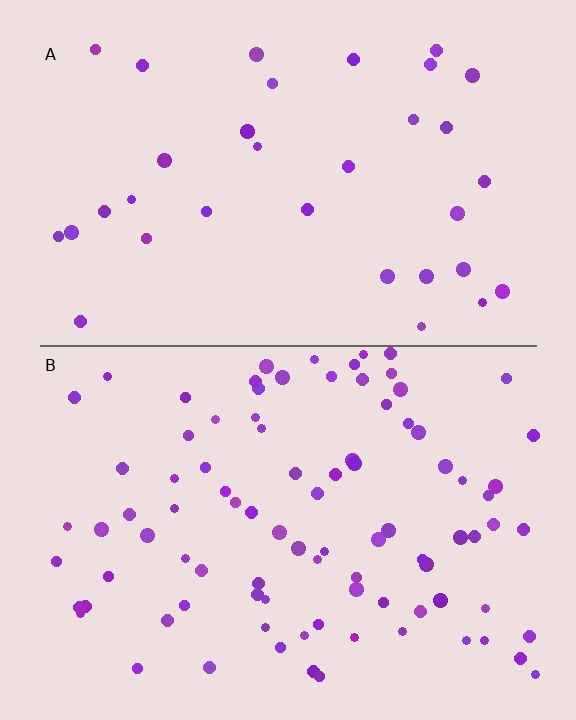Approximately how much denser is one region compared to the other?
Approximately 2.7× — region B over region A.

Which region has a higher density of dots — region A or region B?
B (the bottom).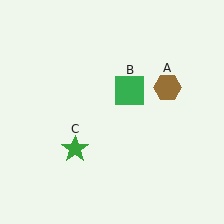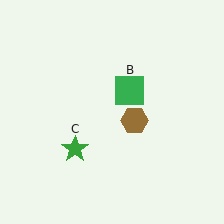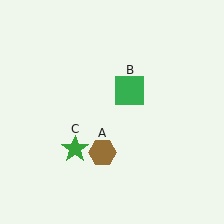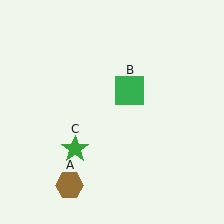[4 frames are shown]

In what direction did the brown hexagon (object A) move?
The brown hexagon (object A) moved down and to the left.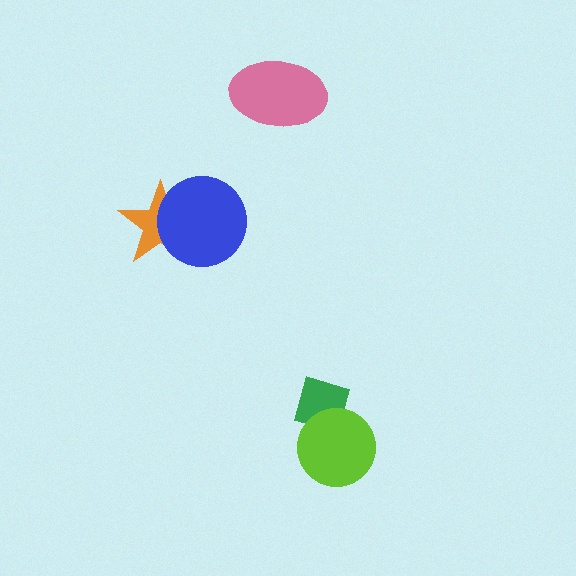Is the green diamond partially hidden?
Yes, it is partially covered by another shape.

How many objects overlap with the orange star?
1 object overlaps with the orange star.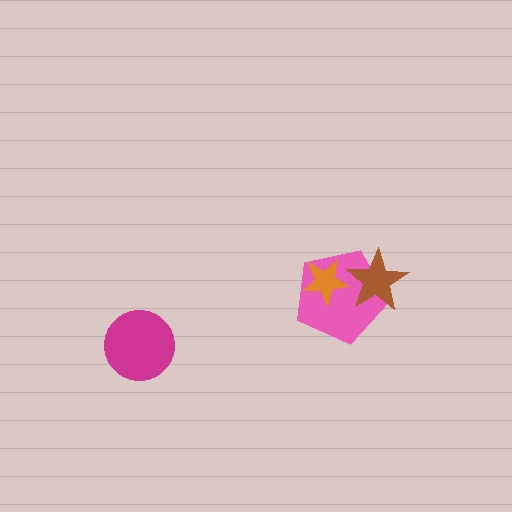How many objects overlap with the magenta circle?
0 objects overlap with the magenta circle.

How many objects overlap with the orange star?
2 objects overlap with the orange star.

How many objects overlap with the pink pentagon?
2 objects overlap with the pink pentagon.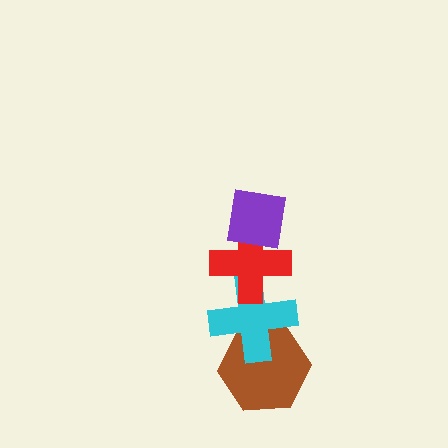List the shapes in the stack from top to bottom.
From top to bottom: the purple square, the red cross, the cyan cross, the brown hexagon.